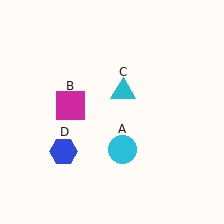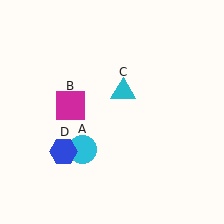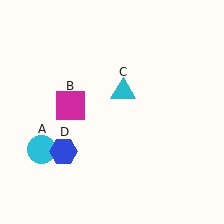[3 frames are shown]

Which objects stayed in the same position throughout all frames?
Magenta square (object B) and cyan triangle (object C) and blue hexagon (object D) remained stationary.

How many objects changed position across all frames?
1 object changed position: cyan circle (object A).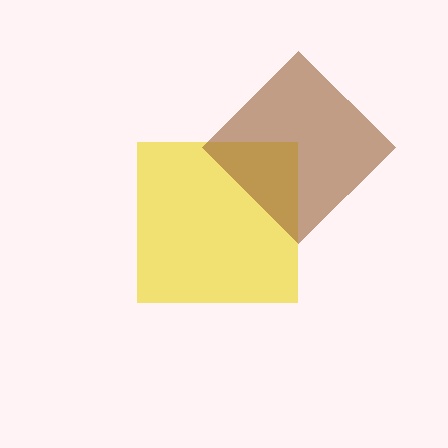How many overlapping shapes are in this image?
There are 2 overlapping shapes in the image.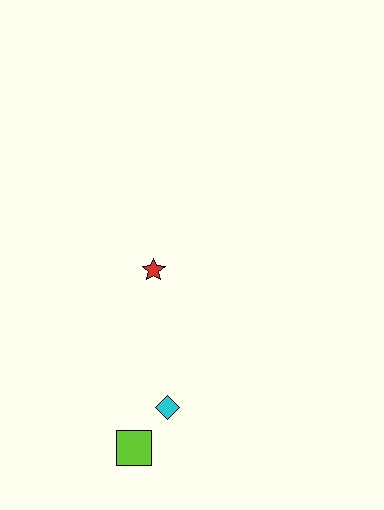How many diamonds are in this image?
There is 1 diamond.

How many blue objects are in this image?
There are no blue objects.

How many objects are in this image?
There are 3 objects.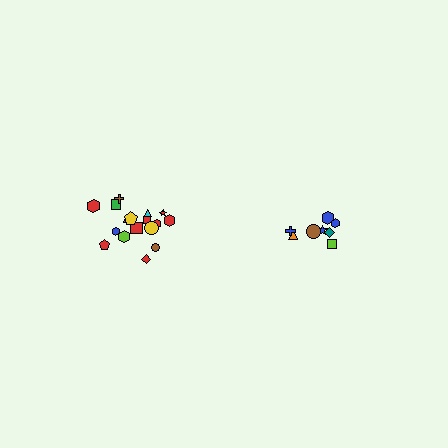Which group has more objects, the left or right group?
The left group.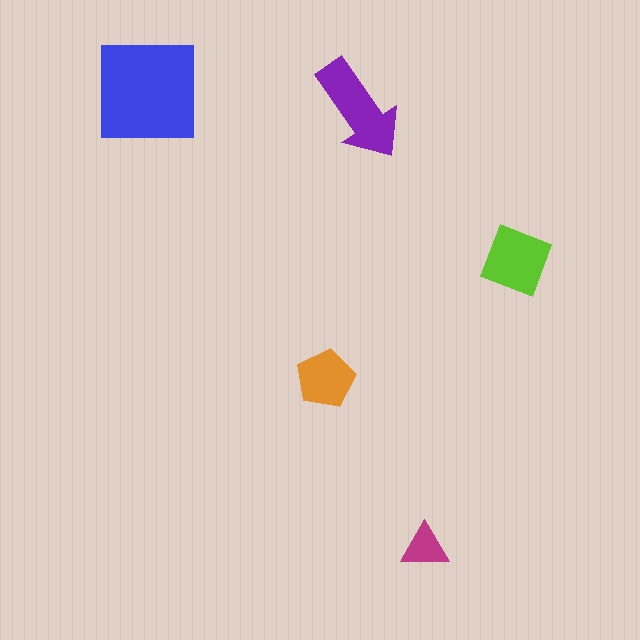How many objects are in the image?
There are 5 objects in the image.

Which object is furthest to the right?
The lime diamond is rightmost.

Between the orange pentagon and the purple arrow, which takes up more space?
The purple arrow.